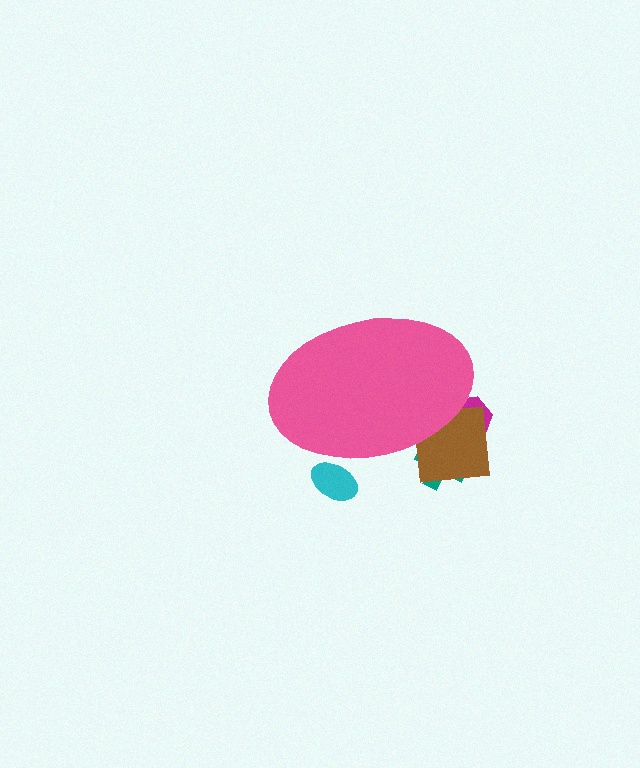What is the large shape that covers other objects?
A pink ellipse.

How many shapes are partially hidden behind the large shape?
4 shapes are partially hidden.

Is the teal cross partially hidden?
Yes, the teal cross is partially hidden behind the pink ellipse.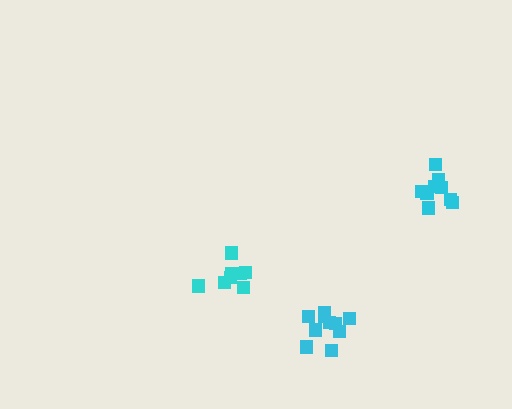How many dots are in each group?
Group 1: 8 dots, Group 2: 9 dots, Group 3: 10 dots (27 total).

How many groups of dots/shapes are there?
There are 3 groups.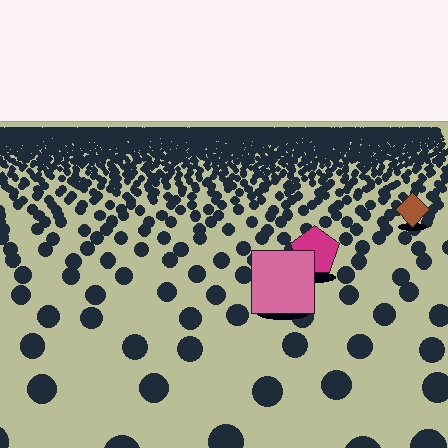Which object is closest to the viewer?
The pink square is closest. The texture marks near it are larger and more spread out.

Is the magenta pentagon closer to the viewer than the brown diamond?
Yes. The magenta pentagon is closer — you can tell from the texture gradient: the ground texture is coarser near it.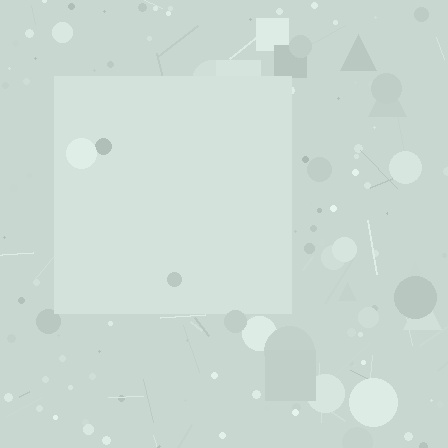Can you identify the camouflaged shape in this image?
The camouflaged shape is a square.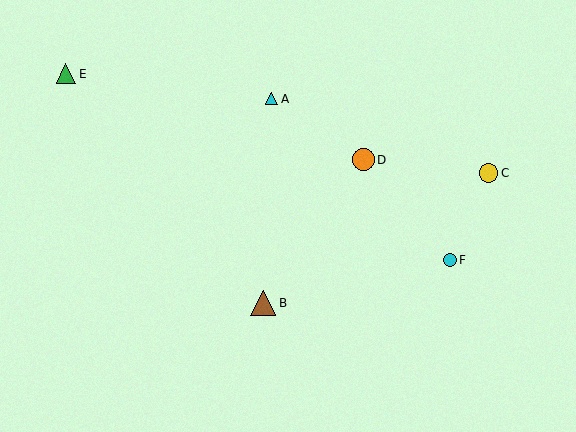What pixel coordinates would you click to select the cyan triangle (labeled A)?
Click at (272, 99) to select the cyan triangle A.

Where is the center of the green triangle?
The center of the green triangle is at (66, 74).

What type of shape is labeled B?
Shape B is a brown triangle.